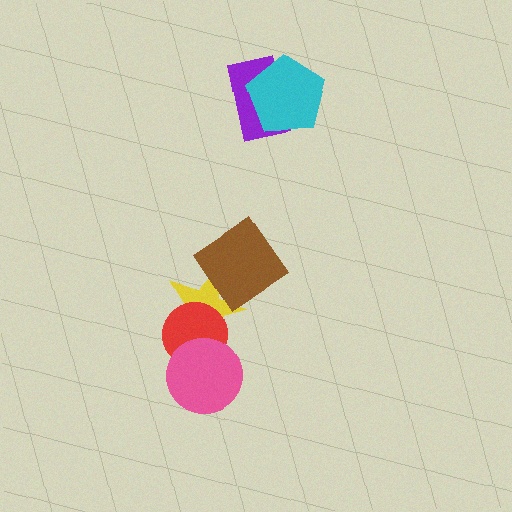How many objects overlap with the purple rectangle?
1 object overlaps with the purple rectangle.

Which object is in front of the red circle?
The pink circle is in front of the red circle.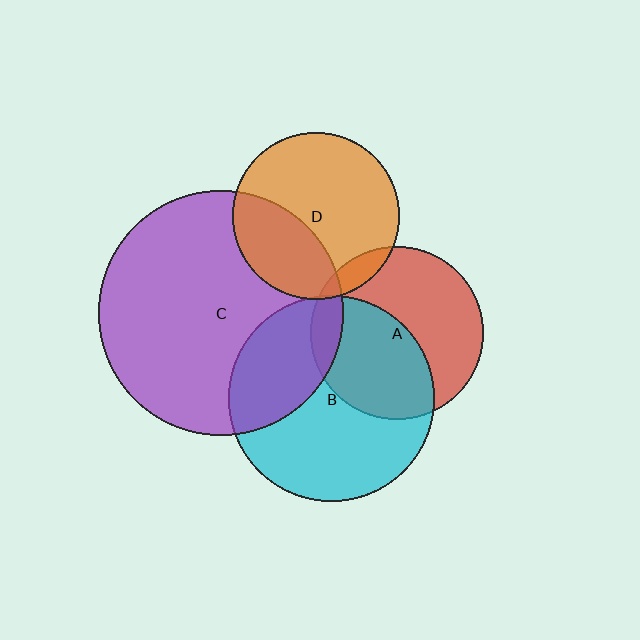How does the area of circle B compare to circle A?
Approximately 1.4 times.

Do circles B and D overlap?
Yes.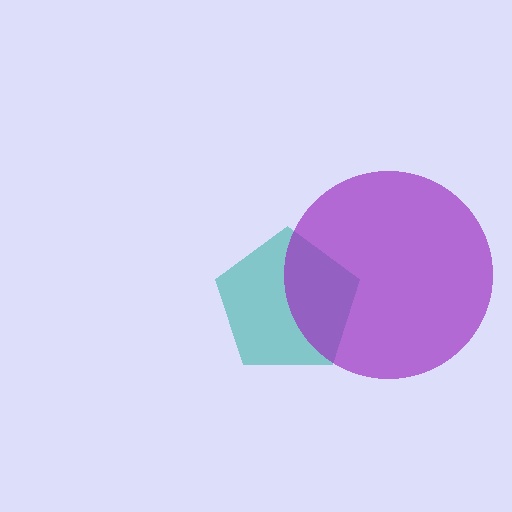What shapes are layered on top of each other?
The layered shapes are: a teal pentagon, a purple circle.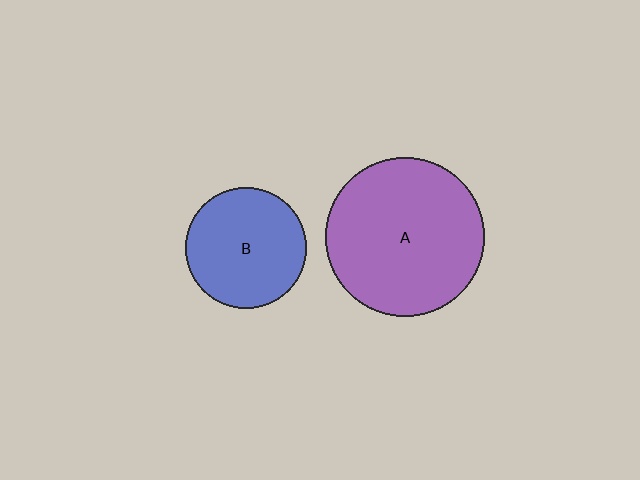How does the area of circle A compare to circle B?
Approximately 1.7 times.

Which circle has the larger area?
Circle A (purple).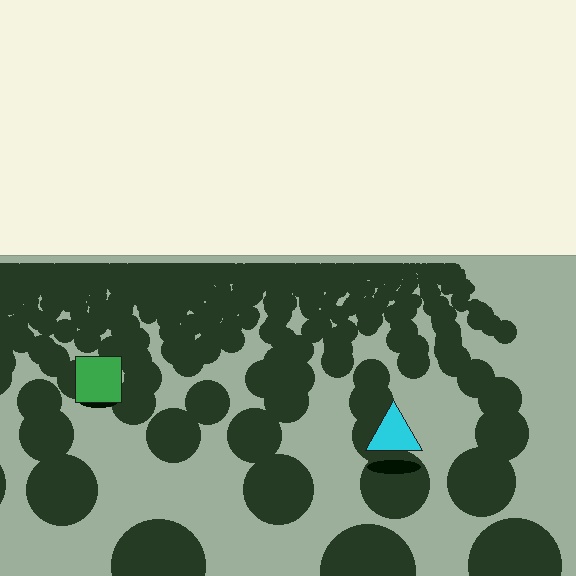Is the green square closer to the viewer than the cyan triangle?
No. The cyan triangle is closer — you can tell from the texture gradient: the ground texture is coarser near it.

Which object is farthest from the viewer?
The green square is farthest from the viewer. It appears smaller and the ground texture around it is denser.